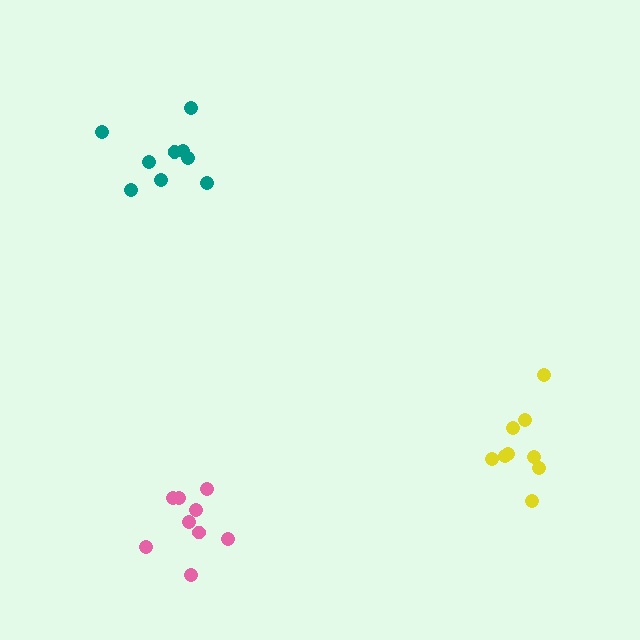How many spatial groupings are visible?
There are 3 spatial groupings.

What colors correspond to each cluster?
The clusters are colored: yellow, pink, teal.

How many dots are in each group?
Group 1: 9 dots, Group 2: 9 dots, Group 3: 9 dots (27 total).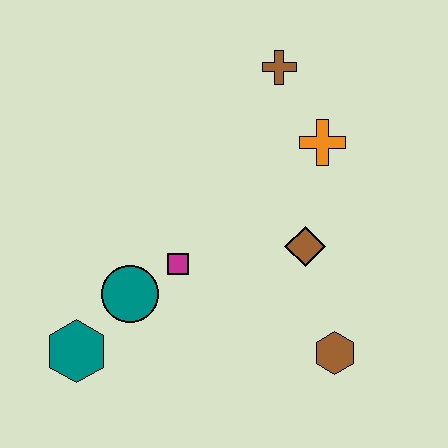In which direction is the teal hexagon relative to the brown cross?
The teal hexagon is below the brown cross.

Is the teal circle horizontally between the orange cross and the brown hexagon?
No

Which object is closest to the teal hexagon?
The teal circle is closest to the teal hexagon.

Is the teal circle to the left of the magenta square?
Yes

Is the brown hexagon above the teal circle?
No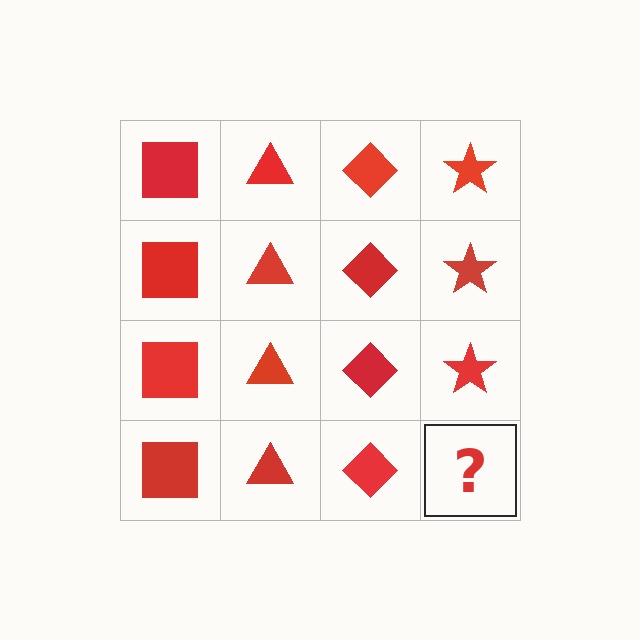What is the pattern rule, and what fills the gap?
The rule is that each column has a consistent shape. The gap should be filled with a red star.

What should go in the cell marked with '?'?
The missing cell should contain a red star.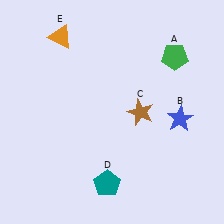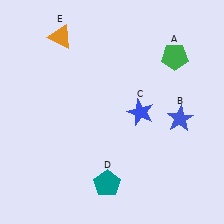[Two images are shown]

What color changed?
The star (C) changed from brown in Image 1 to blue in Image 2.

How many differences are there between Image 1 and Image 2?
There is 1 difference between the two images.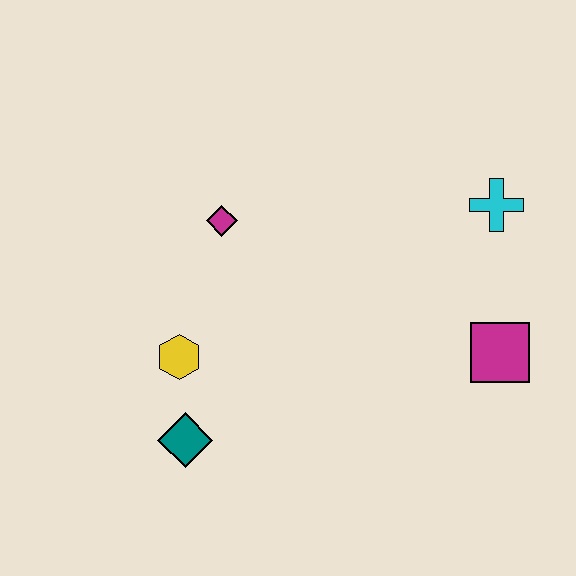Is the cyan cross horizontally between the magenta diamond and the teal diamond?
No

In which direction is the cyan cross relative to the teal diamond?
The cyan cross is to the right of the teal diamond.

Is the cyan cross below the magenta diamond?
No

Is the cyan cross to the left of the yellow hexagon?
No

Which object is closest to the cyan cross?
The magenta square is closest to the cyan cross.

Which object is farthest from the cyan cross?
The teal diamond is farthest from the cyan cross.